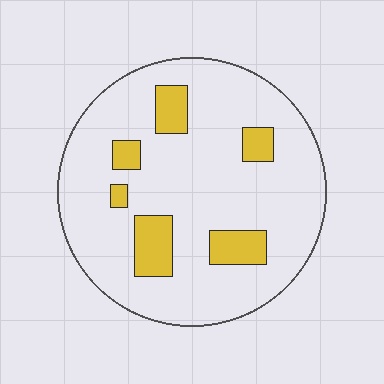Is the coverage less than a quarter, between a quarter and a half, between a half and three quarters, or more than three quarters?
Less than a quarter.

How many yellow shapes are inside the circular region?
6.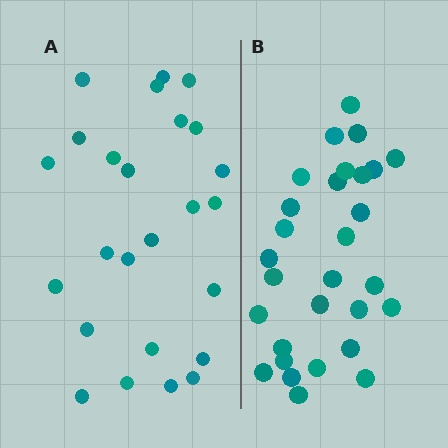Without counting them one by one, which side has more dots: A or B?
Region B (the right region) has more dots.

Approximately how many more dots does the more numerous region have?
Region B has about 4 more dots than region A.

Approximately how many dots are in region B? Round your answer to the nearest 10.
About 30 dots. (The exact count is 29, which rounds to 30.)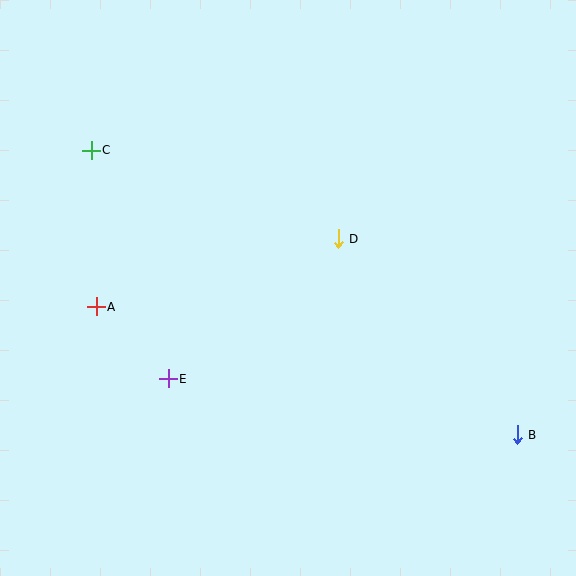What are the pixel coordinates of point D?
Point D is at (338, 239).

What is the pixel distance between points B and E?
The distance between B and E is 353 pixels.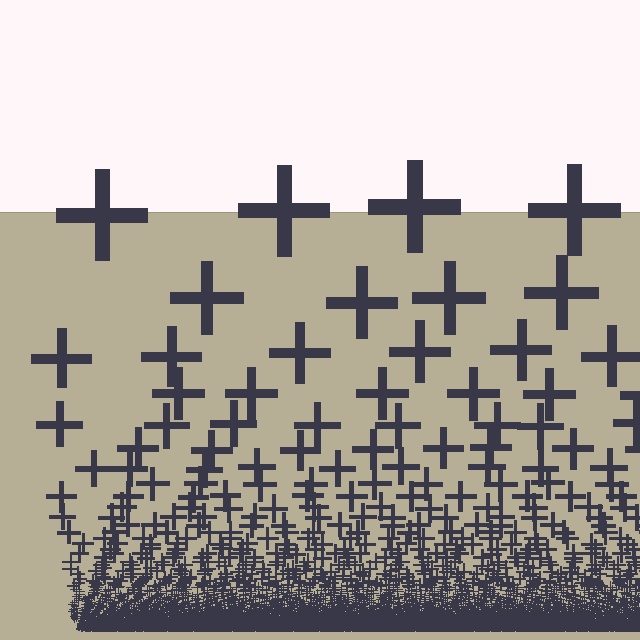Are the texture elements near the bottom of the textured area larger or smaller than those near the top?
Smaller. The gradient is inverted — elements near the bottom are smaller and denser.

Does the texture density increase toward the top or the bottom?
Density increases toward the bottom.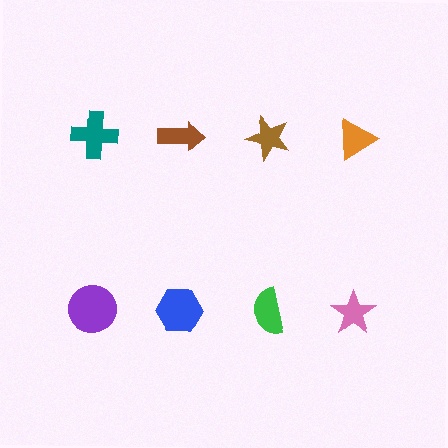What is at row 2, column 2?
A blue hexagon.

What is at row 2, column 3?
A green semicircle.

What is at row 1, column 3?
A brown star.